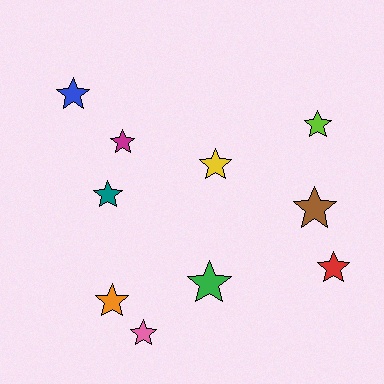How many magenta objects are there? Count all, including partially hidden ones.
There is 1 magenta object.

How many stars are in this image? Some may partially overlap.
There are 10 stars.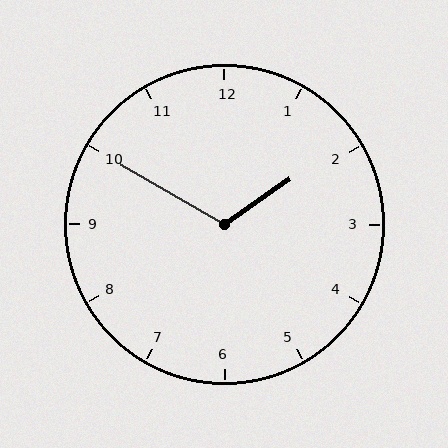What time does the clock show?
1:50.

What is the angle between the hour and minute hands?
Approximately 115 degrees.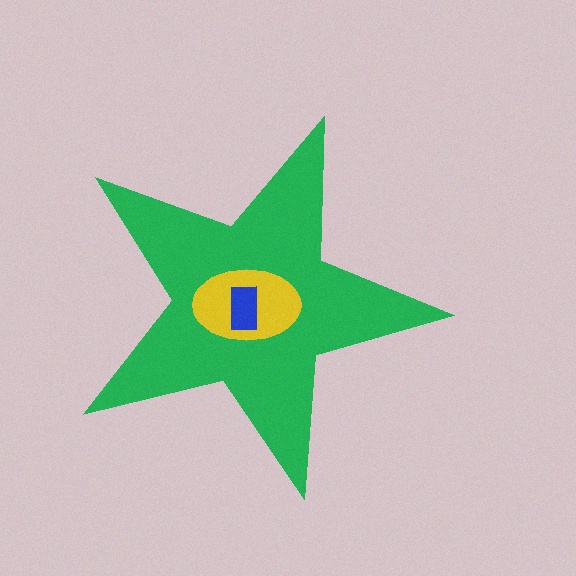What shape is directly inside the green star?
The yellow ellipse.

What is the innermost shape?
The blue rectangle.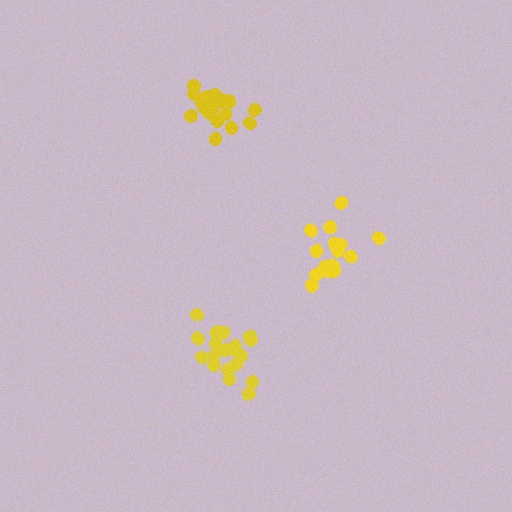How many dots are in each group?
Group 1: 15 dots, Group 2: 21 dots, Group 3: 21 dots (57 total).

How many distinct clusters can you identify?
There are 3 distinct clusters.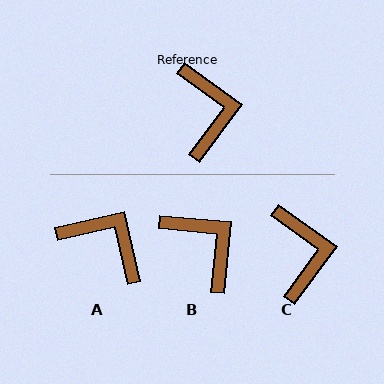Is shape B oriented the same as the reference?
No, it is off by about 31 degrees.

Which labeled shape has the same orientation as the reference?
C.